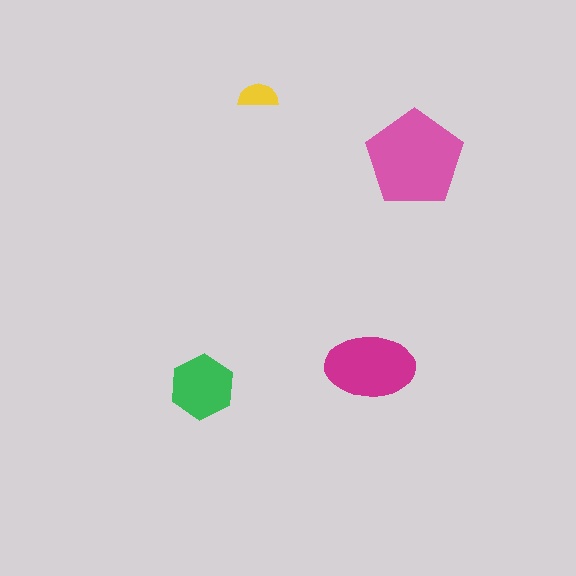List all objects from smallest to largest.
The yellow semicircle, the green hexagon, the magenta ellipse, the pink pentagon.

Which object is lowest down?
The green hexagon is bottommost.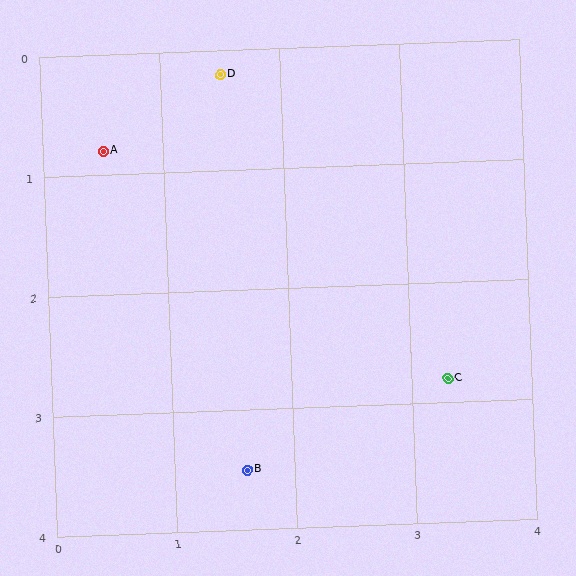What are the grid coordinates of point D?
Point D is at approximately (1.5, 0.2).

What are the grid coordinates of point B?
Point B is at approximately (1.6, 3.5).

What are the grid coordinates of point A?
Point A is at approximately (0.5, 0.8).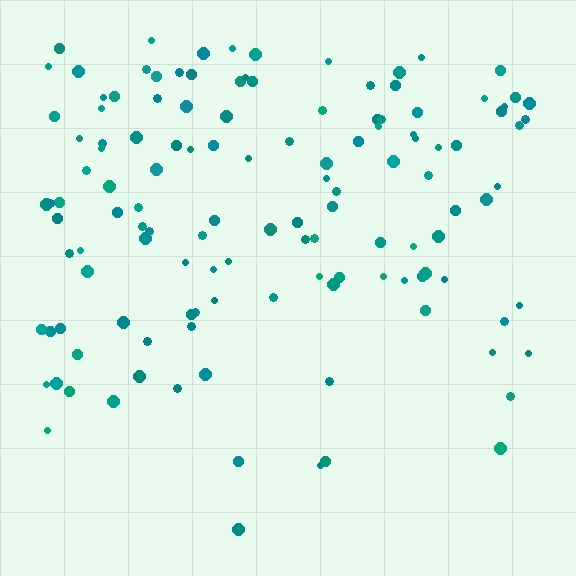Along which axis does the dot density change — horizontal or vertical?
Vertical.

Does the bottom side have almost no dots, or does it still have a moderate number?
Still a moderate number, just noticeably fewer than the top.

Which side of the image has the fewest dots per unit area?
The bottom.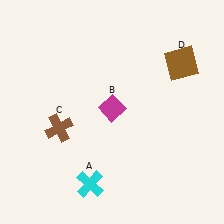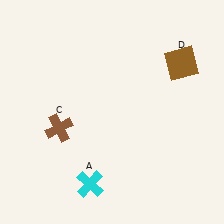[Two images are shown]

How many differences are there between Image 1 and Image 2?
There is 1 difference between the two images.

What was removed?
The magenta diamond (B) was removed in Image 2.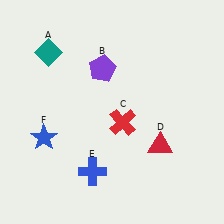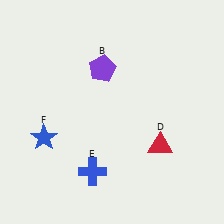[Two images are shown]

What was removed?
The red cross (C), the teal diamond (A) were removed in Image 2.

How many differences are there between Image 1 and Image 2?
There are 2 differences between the two images.